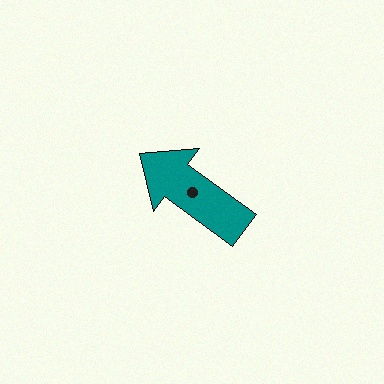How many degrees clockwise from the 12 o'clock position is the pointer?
Approximately 306 degrees.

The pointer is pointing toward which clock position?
Roughly 10 o'clock.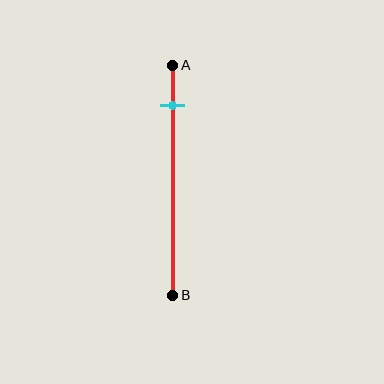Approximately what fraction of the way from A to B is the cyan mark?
The cyan mark is approximately 15% of the way from A to B.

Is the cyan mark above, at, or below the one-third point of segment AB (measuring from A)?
The cyan mark is above the one-third point of segment AB.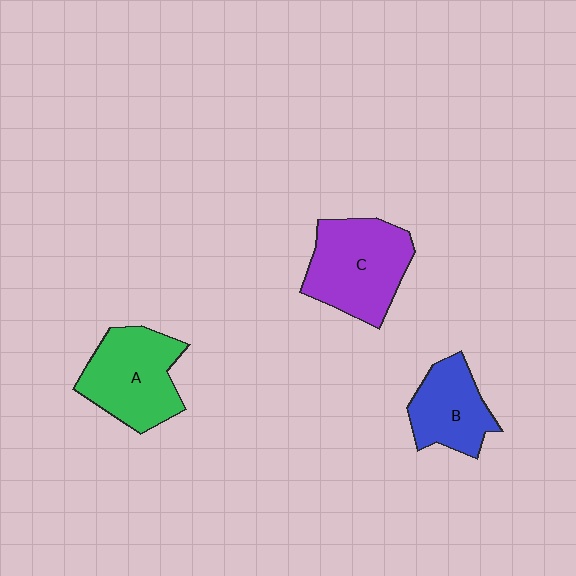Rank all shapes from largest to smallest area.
From largest to smallest: C (purple), A (green), B (blue).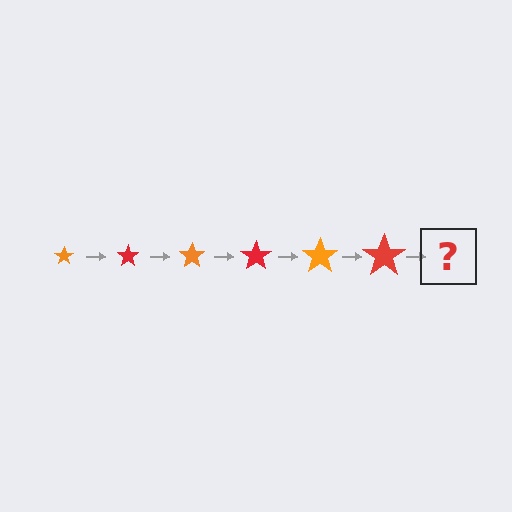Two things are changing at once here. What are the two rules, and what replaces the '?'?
The two rules are that the star grows larger each step and the color cycles through orange and red. The '?' should be an orange star, larger than the previous one.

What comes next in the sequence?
The next element should be an orange star, larger than the previous one.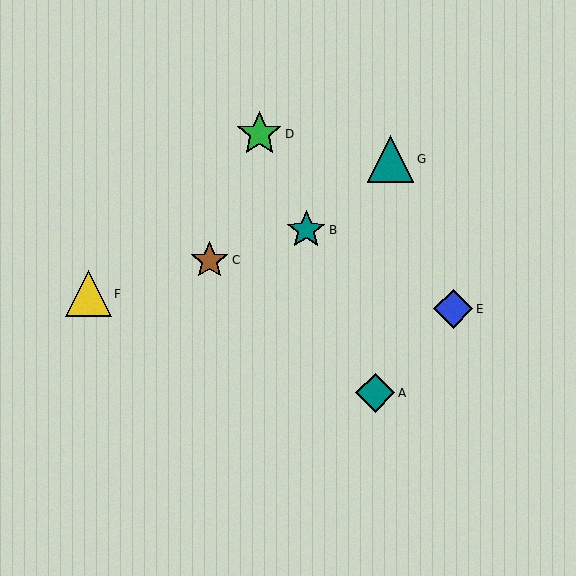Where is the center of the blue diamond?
The center of the blue diamond is at (453, 309).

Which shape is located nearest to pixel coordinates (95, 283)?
The yellow triangle (labeled F) at (88, 293) is nearest to that location.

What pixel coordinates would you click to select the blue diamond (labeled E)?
Click at (453, 309) to select the blue diamond E.